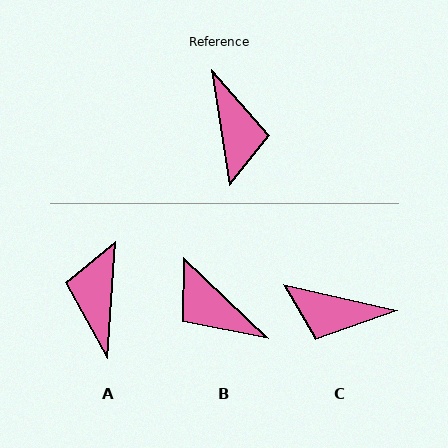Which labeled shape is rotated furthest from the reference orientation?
A, about 168 degrees away.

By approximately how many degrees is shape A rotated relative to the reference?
Approximately 168 degrees counter-clockwise.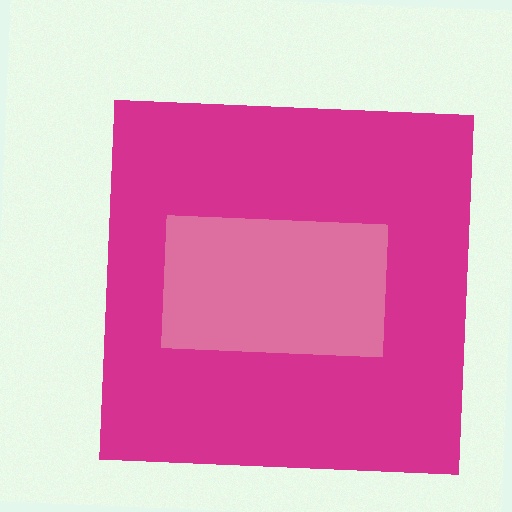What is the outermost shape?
The magenta square.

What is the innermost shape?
The pink rectangle.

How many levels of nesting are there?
2.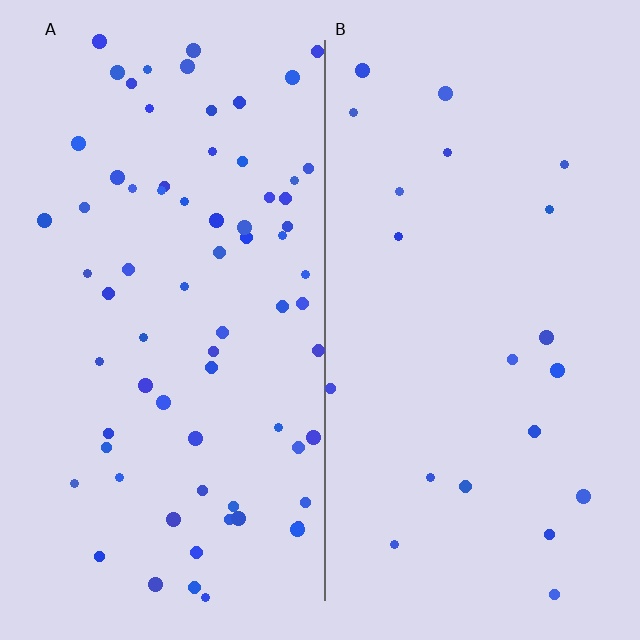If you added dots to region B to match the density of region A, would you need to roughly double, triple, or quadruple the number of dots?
Approximately triple.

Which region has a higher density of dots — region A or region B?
A (the left).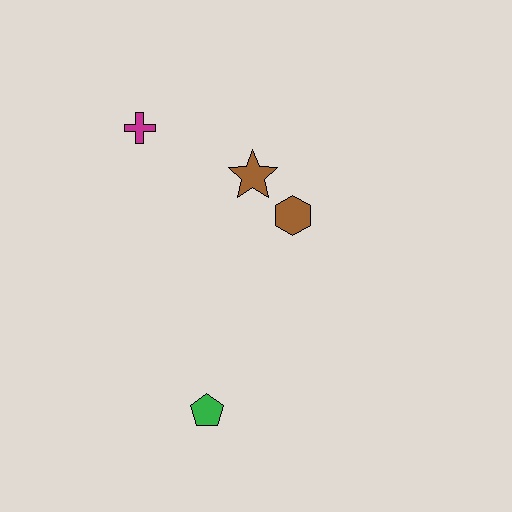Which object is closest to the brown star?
The brown hexagon is closest to the brown star.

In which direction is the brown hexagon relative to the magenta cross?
The brown hexagon is to the right of the magenta cross.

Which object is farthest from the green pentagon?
The magenta cross is farthest from the green pentagon.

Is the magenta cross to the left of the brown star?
Yes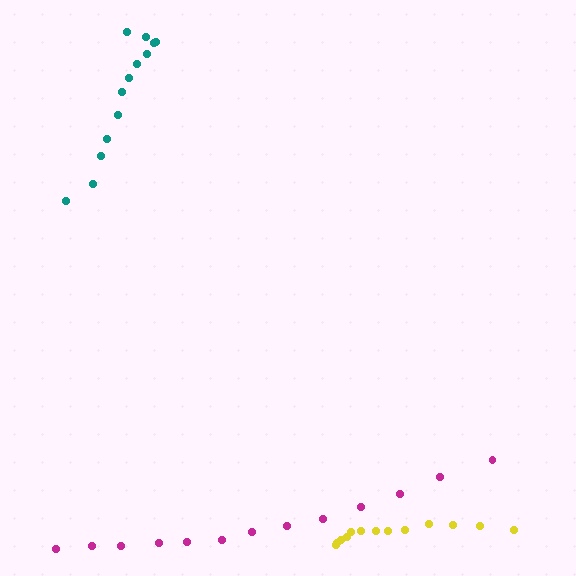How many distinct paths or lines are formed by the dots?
There are 3 distinct paths.